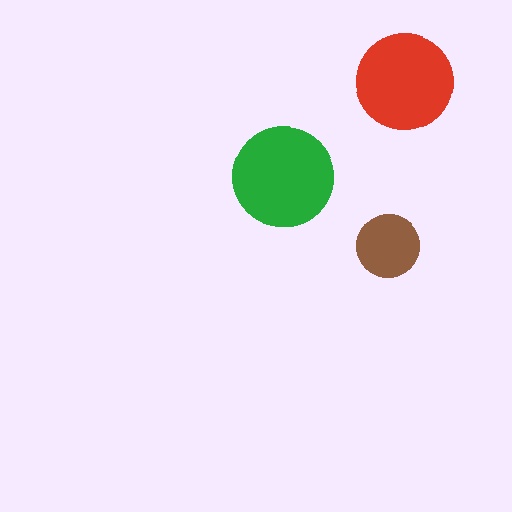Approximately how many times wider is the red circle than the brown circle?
About 1.5 times wider.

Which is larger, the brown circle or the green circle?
The green one.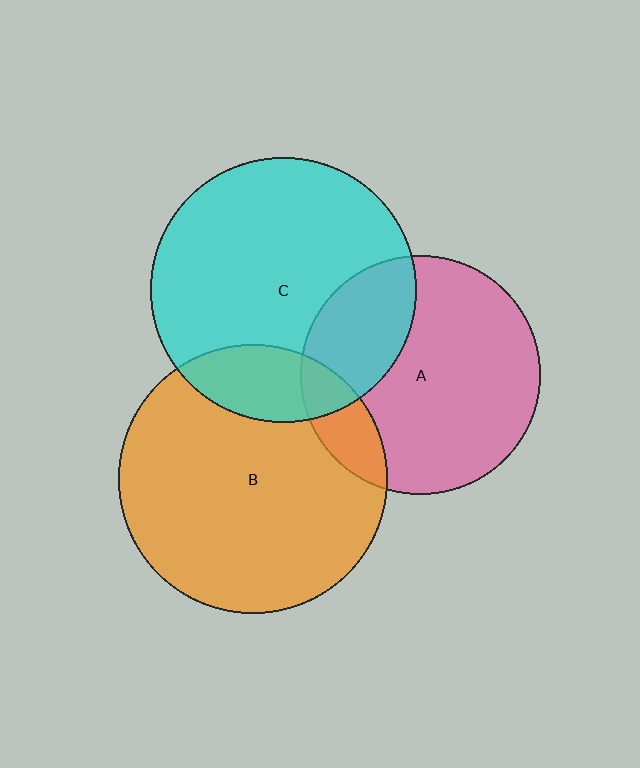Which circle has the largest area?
Circle B (orange).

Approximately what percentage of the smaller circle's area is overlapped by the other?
Approximately 25%.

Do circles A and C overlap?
Yes.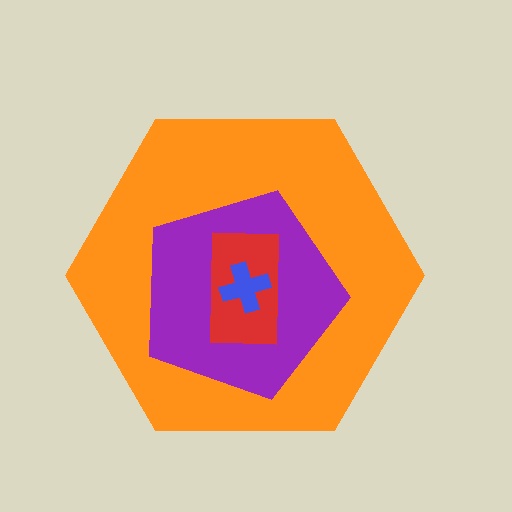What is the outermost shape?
The orange hexagon.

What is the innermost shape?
The blue cross.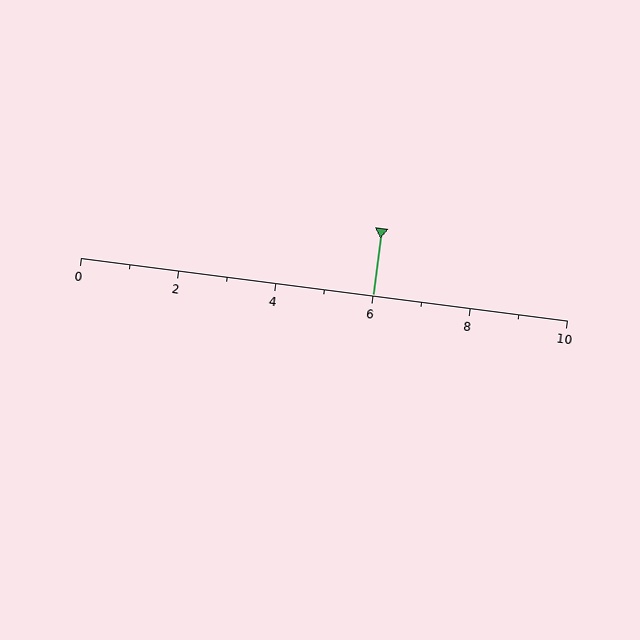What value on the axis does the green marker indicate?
The marker indicates approximately 6.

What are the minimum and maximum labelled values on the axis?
The axis runs from 0 to 10.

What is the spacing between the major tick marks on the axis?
The major ticks are spaced 2 apart.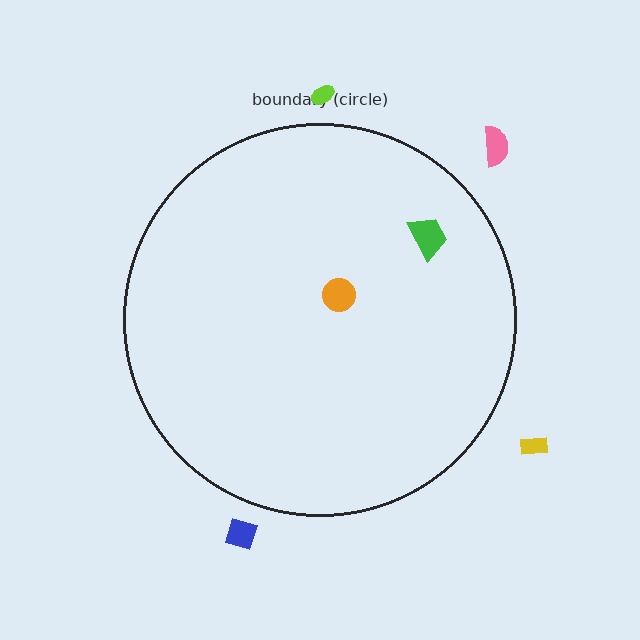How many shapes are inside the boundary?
2 inside, 4 outside.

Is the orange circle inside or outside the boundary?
Inside.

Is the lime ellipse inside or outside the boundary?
Outside.